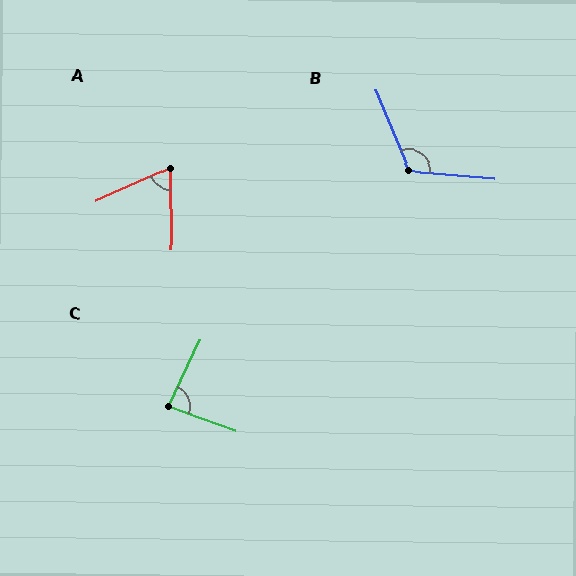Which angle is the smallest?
A, at approximately 67 degrees.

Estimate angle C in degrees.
Approximately 85 degrees.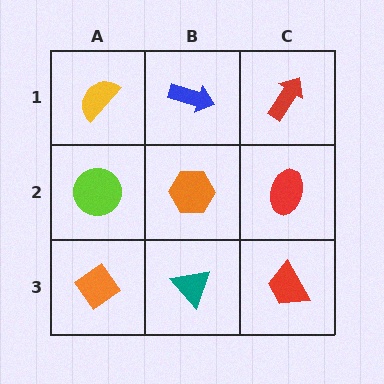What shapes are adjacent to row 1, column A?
A lime circle (row 2, column A), a blue arrow (row 1, column B).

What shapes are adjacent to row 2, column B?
A blue arrow (row 1, column B), a teal triangle (row 3, column B), a lime circle (row 2, column A), a red ellipse (row 2, column C).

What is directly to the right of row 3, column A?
A teal triangle.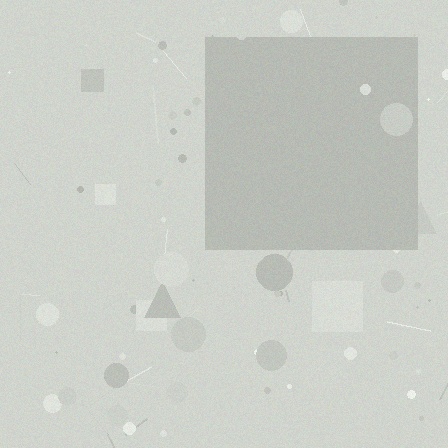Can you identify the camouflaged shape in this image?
The camouflaged shape is a square.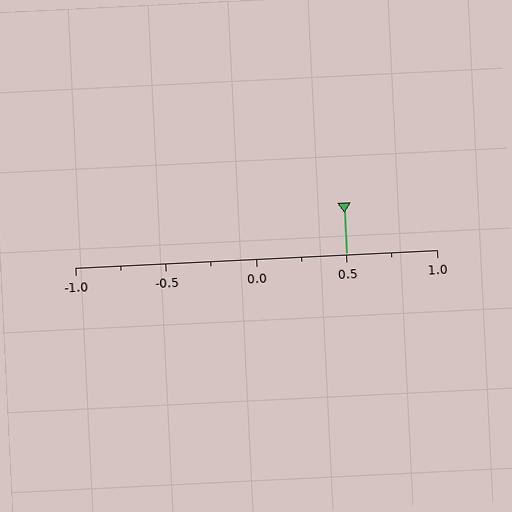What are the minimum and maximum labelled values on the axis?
The axis runs from -1.0 to 1.0.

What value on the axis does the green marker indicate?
The marker indicates approximately 0.5.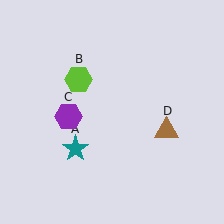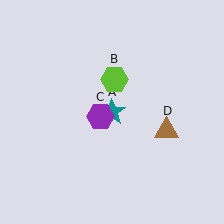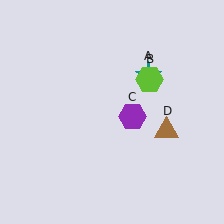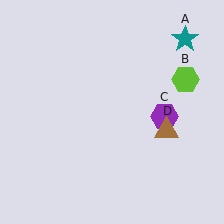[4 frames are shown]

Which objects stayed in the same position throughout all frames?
Brown triangle (object D) remained stationary.